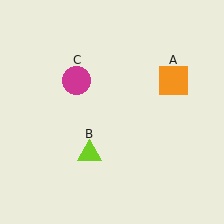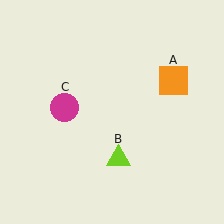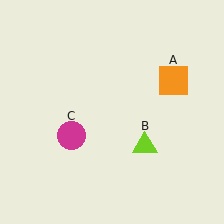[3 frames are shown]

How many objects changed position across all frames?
2 objects changed position: lime triangle (object B), magenta circle (object C).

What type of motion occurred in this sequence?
The lime triangle (object B), magenta circle (object C) rotated counterclockwise around the center of the scene.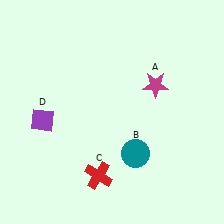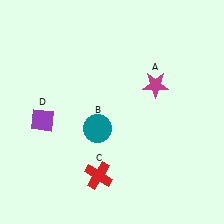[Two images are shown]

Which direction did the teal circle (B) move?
The teal circle (B) moved left.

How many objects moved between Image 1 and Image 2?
1 object moved between the two images.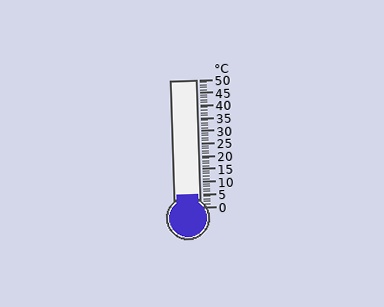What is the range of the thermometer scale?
The thermometer scale ranges from 0°C to 50°C.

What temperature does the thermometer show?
The thermometer shows approximately 5°C.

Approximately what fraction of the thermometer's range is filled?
The thermometer is filled to approximately 10% of its range.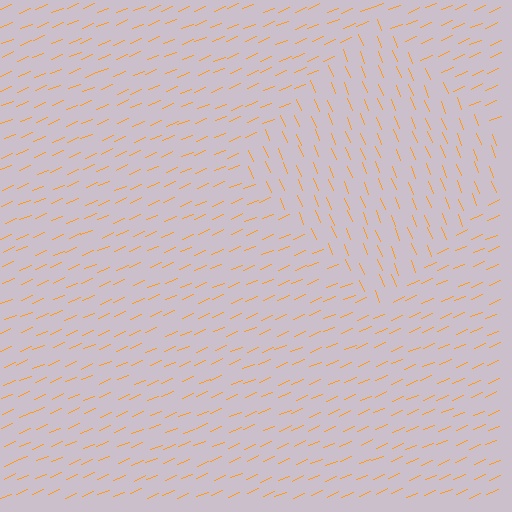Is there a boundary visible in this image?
Yes, there is a texture boundary formed by a change in line orientation.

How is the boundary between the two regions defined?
The boundary is defined purely by a change in line orientation (approximately 89 degrees difference). All lines are the same color and thickness.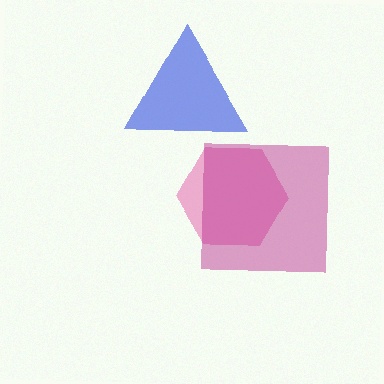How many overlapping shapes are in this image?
There are 3 overlapping shapes in the image.